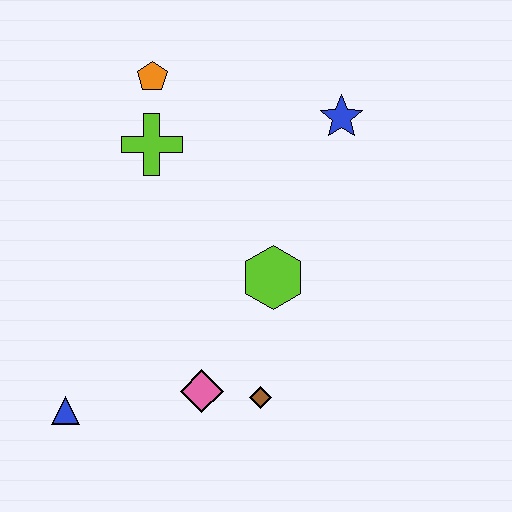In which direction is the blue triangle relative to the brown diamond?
The blue triangle is to the left of the brown diamond.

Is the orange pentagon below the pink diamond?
No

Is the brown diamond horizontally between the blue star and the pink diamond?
Yes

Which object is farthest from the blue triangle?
The blue star is farthest from the blue triangle.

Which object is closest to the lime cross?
The orange pentagon is closest to the lime cross.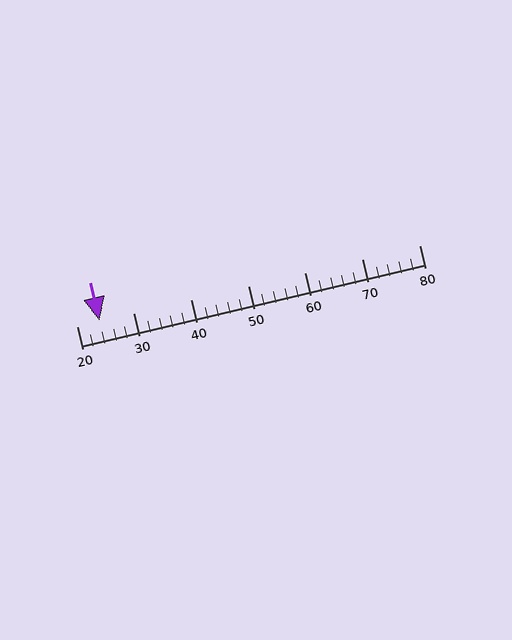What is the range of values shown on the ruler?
The ruler shows values from 20 to 80.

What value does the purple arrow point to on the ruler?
The purple arrow points to approximately 24.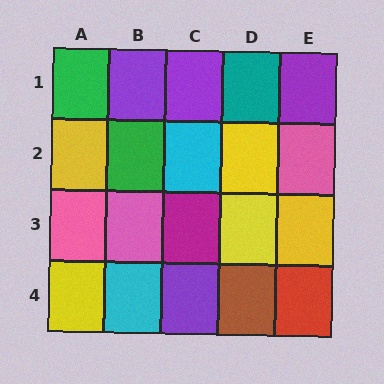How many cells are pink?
3 cells are pink.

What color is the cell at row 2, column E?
Pink.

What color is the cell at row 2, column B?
Green.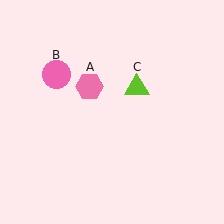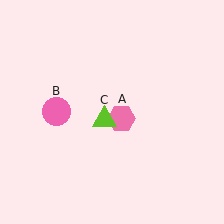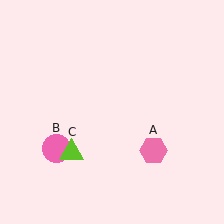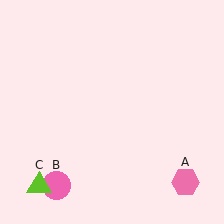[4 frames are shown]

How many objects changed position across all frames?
3 objects changed position: pink hexagon (object A), pink circle (object B), lime triangle (object C).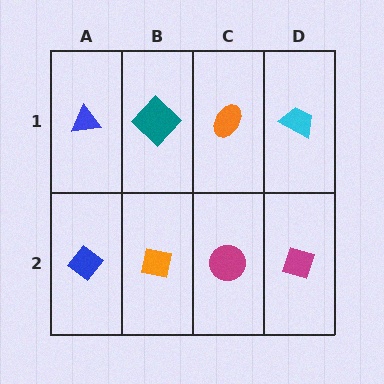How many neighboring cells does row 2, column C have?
3.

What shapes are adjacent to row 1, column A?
A blue diamond (row 2, column A), a teal diamond (row 1, column B).